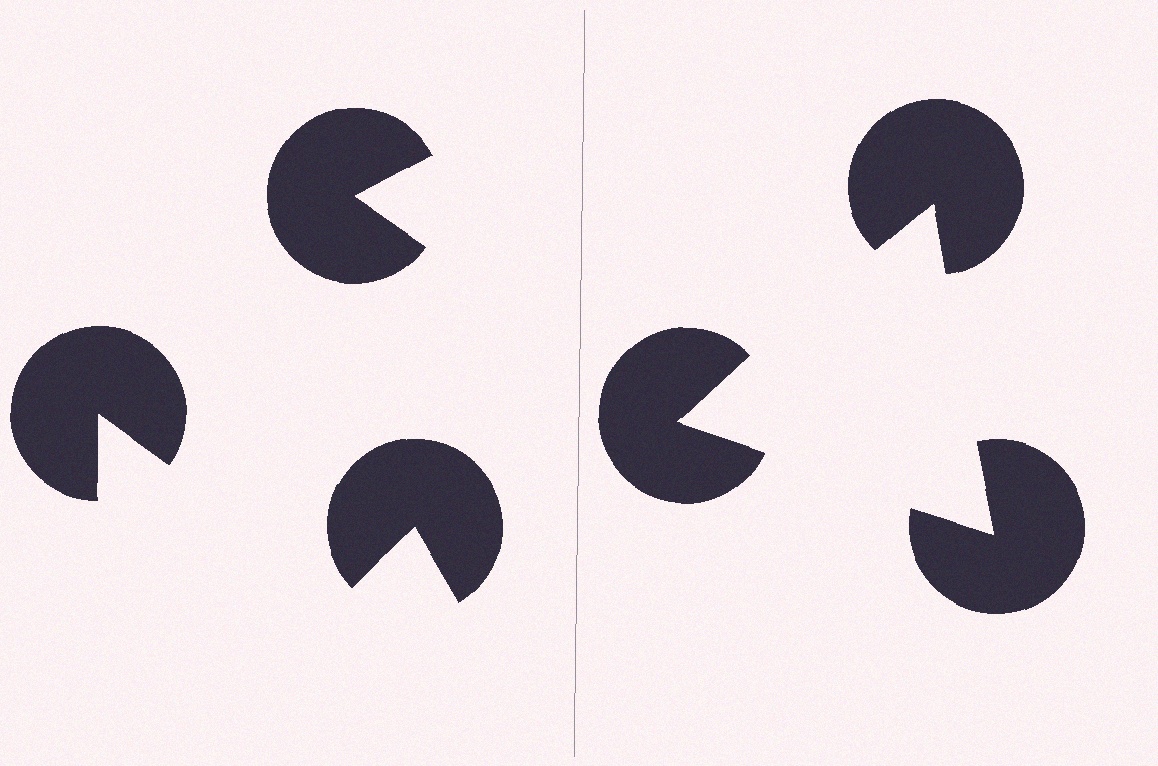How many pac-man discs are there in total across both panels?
6 — 3 on each side.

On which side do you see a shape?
An illusory triangle appears on the right side. On the left side the wedge cuts are rotated, so no coherent shape forms.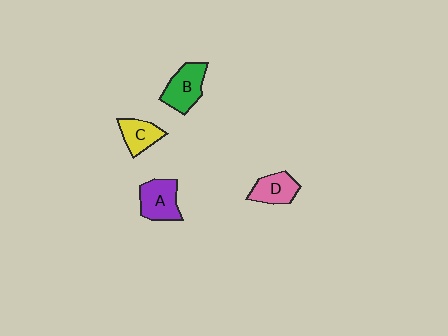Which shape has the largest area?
Shape B (green).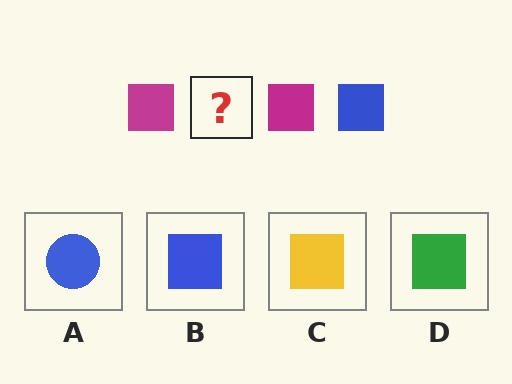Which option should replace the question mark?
Option B.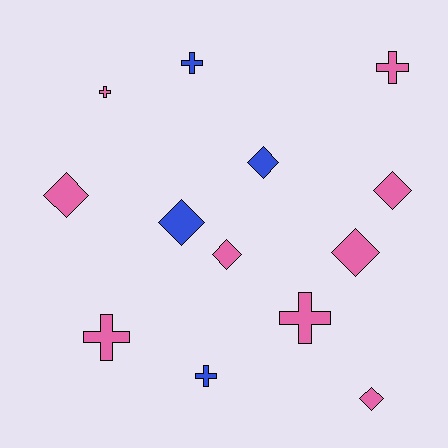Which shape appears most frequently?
Diamond, with 7 objects.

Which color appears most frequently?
Pink, with 9 objects.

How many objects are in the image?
There are 13 objects.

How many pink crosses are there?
There are 4 pink crosses.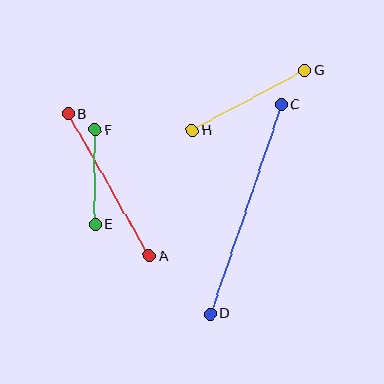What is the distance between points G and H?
The distance is approximately 128 pixels.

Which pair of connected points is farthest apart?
Points C and D are farthest apart.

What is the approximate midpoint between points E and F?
The midpoint is at approximately (95, 177) pixels.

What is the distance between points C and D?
The distance is approximately 221 pixels.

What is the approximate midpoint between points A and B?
The midpoint is at approximately (109, 185) pixels.